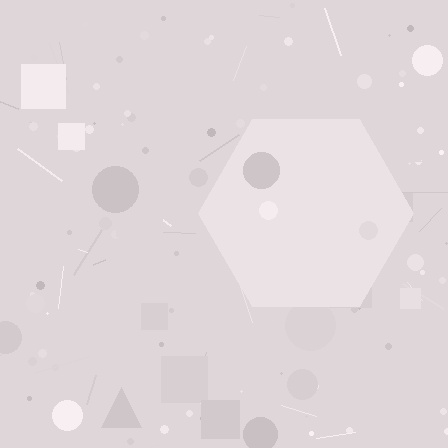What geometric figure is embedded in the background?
A hexagon is embedded in the background.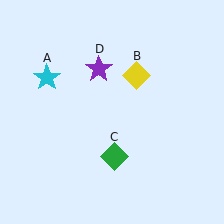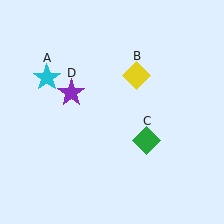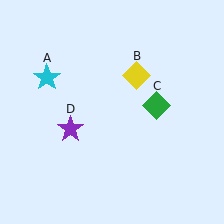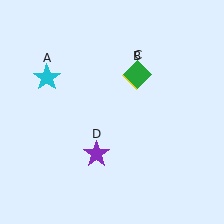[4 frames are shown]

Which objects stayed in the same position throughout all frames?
Cyan star (object A) and yellow diamond (object B) remained stationary.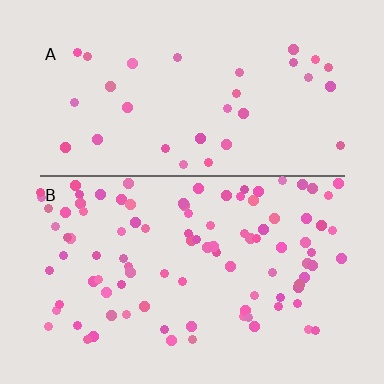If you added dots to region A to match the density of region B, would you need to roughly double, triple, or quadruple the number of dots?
Approximately triple.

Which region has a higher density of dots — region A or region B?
B (the bottom).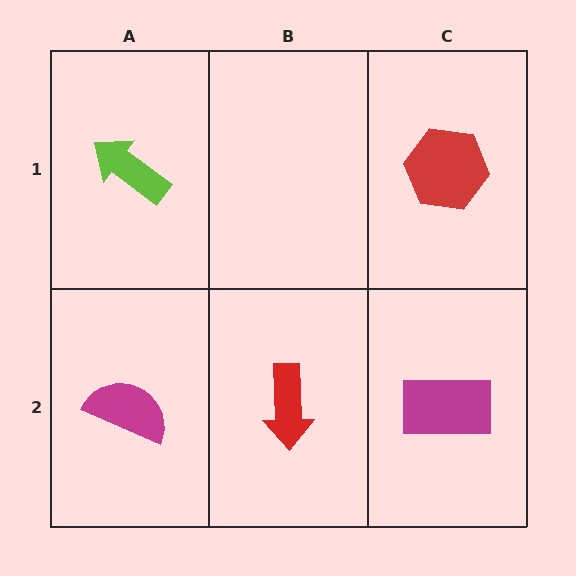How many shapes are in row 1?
2 shapes.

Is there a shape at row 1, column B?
No, that cell is empty.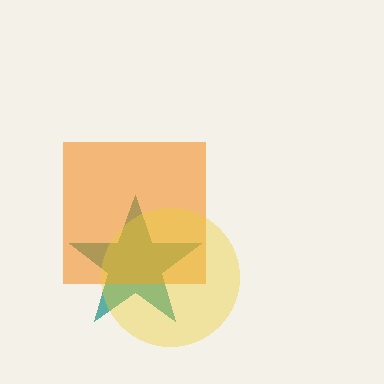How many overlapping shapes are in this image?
There are 3 overlapping shapes in the image.